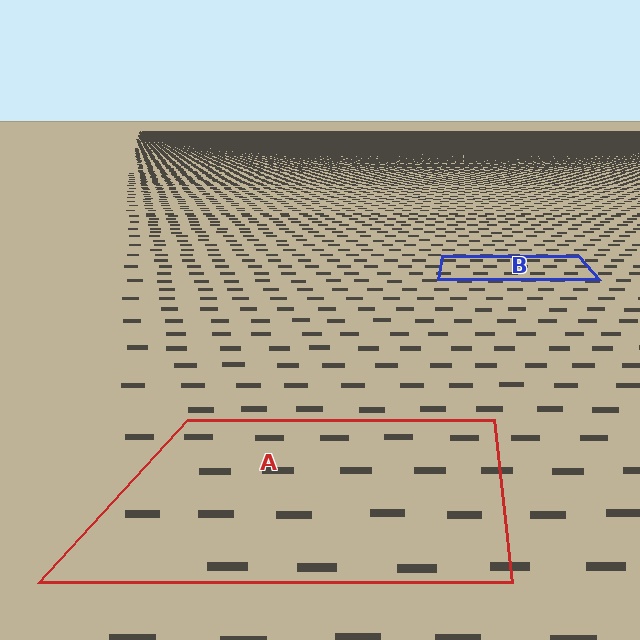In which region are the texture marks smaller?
The texture marks are smaller in region B, because it is farther away.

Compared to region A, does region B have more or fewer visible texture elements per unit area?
Region B has more texture elements per unit area — they are packed more densely because it is farther away.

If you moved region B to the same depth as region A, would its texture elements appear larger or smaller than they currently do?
They would appear larger. At a closer depth, the same texture elements are projected at a bigger on-screen size.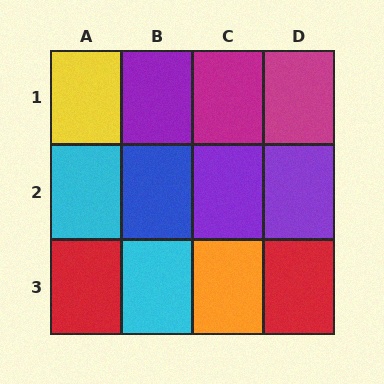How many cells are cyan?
2 cells are cyan.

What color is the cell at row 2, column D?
Purple.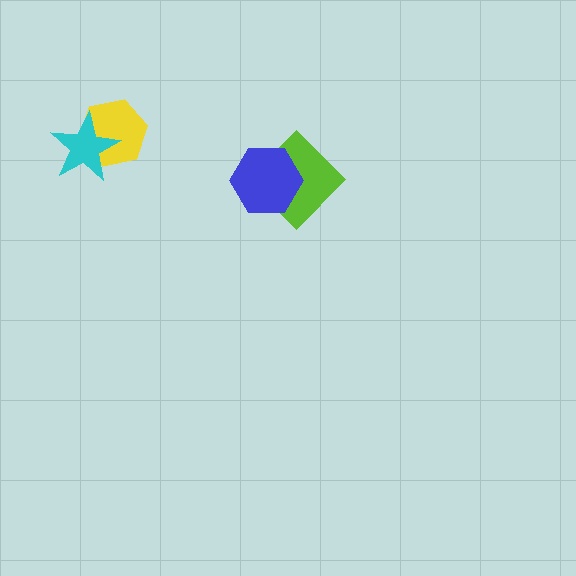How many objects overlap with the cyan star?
1 object overlaps with the cyan star.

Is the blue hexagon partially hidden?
No, no other shape covers it.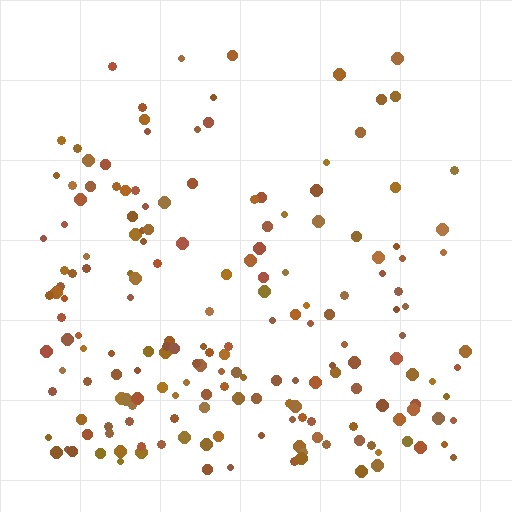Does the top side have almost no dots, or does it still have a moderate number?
Still a moderate number, just noticeably fewer than the bottom.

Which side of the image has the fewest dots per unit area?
The top.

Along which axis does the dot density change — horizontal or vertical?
Vertical.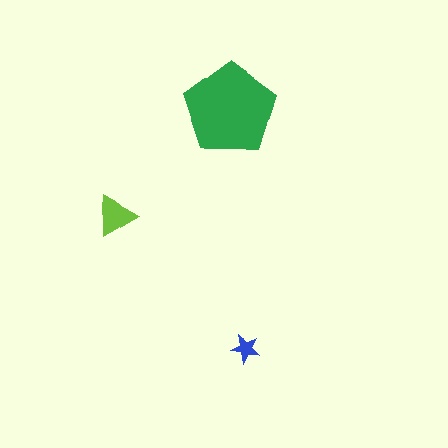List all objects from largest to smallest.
The green pentagon, the lime triangle, the blue star.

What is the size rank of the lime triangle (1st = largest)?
2nd.